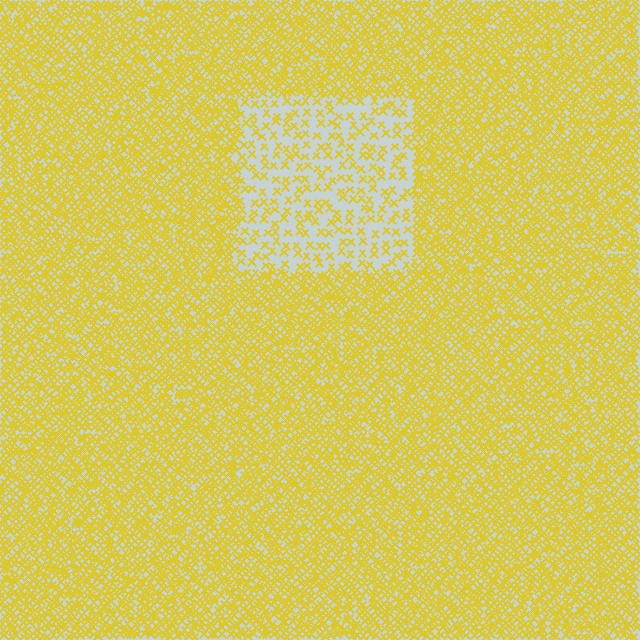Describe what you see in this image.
The image contains small yellow elements arranged at two different densities. A rectangle-shaped region is visible where the elements are less densely packed than the surrounding area.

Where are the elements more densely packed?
The elements are more densely packed outside the rectangle boundary.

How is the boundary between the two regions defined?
The boundary is defined by a change in element density (approximately 2.8x ratio). All elements are the same color, size, and shape.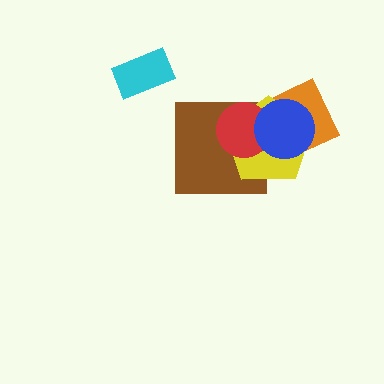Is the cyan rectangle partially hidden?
No, no other shape covers it.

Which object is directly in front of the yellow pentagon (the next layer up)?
The red circle is directly in front of the yellow pentagon.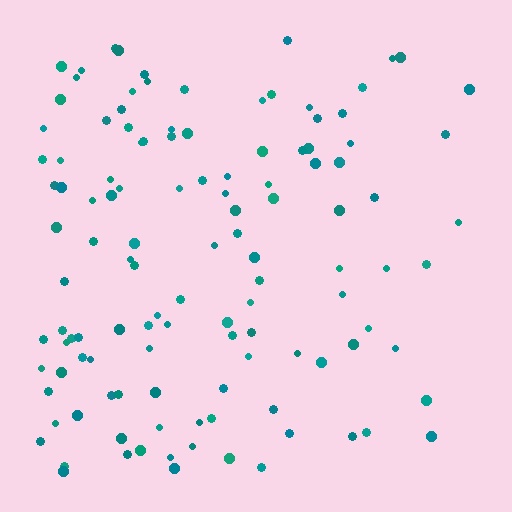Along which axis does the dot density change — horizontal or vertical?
Horizontal.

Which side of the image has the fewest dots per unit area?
The right.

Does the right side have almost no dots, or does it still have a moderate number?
Still a moderate number, just noticeably fewer than the left.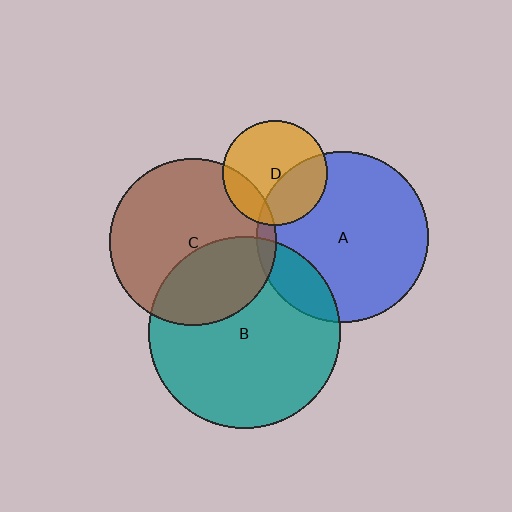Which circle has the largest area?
Circle B (teal).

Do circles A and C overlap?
Yes.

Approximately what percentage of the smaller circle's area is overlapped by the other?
Approximately 5%.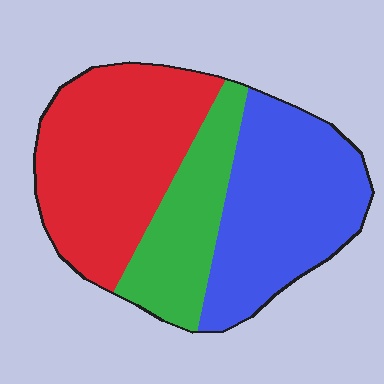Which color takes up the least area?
Green, at roughly 20%.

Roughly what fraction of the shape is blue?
Blue covers 37% of the shape.